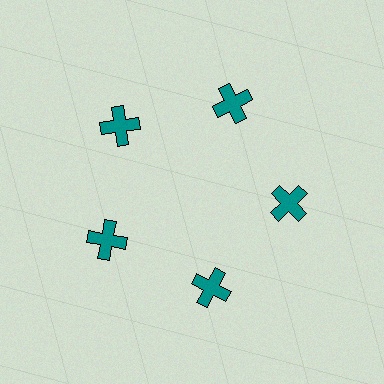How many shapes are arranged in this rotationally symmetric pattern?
There are 5 shapes, arranged in 5 groups of 1.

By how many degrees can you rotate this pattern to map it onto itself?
The pattern maps onto itself every 72 degrees of rotation.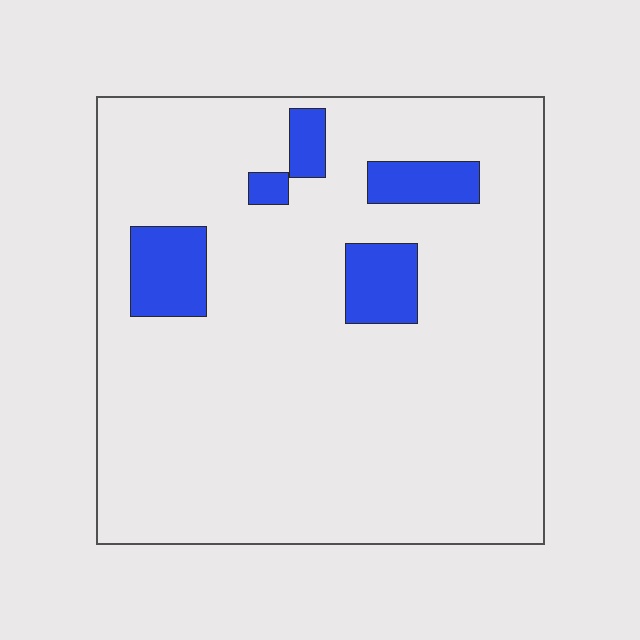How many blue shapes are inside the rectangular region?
5.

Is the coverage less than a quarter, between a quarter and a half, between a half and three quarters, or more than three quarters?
Less than a quarter.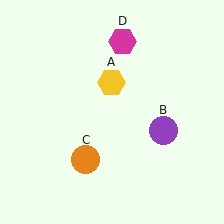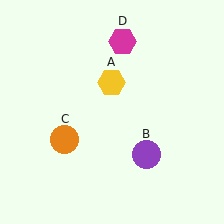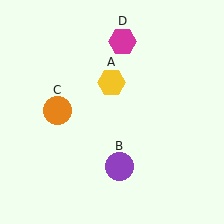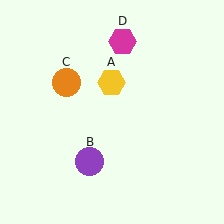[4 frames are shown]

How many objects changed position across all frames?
2 objects changed position: purple circle (object B), orange circle (object C).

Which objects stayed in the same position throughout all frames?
Yellow hexagon (object A) and magenta hexagon (object D) remained stationary.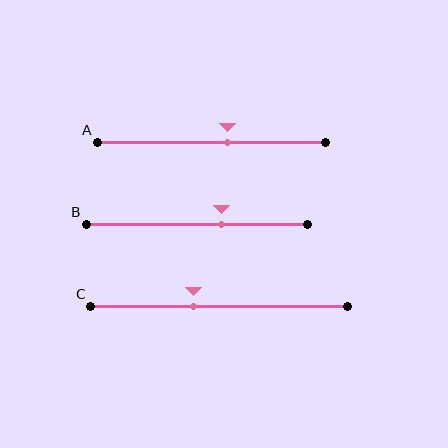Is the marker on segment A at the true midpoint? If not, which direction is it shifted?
No, the marker on segment A is shifted to the right by about 7% of the segment length.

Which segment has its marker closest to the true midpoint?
Segment A has its marker closest to the true midpoint.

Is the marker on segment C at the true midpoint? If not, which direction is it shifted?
No, the marker on segment C is shifted to the left by about 10% of the segment length.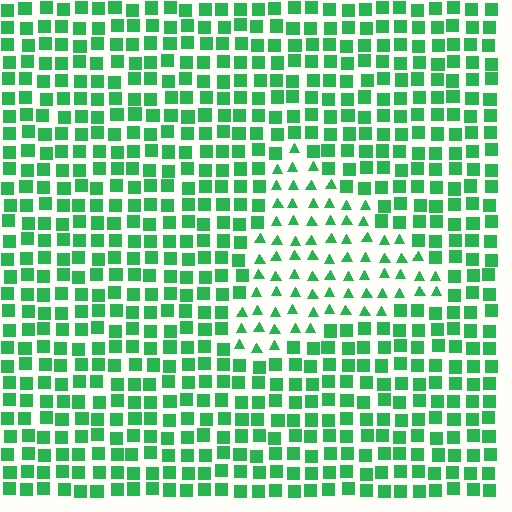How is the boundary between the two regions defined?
The boundary is defined by a change in element shape: triangles inside vs. squares outside. All elements share the same color and spacing.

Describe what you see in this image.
The image is filled with small green elements arranged in a uniform grid. A triangle-shaped region contains triangles, while the surrounding area contains squares. The boundary is defined purely by the change in element shape.